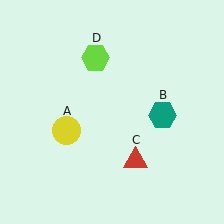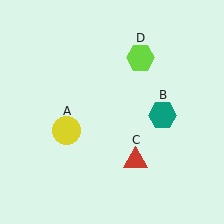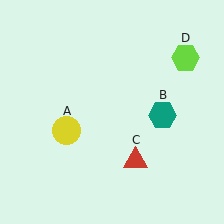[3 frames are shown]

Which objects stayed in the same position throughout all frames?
Yellow circle (object A) and teal hexagon (object B) and red triangle (object C) remained stationary.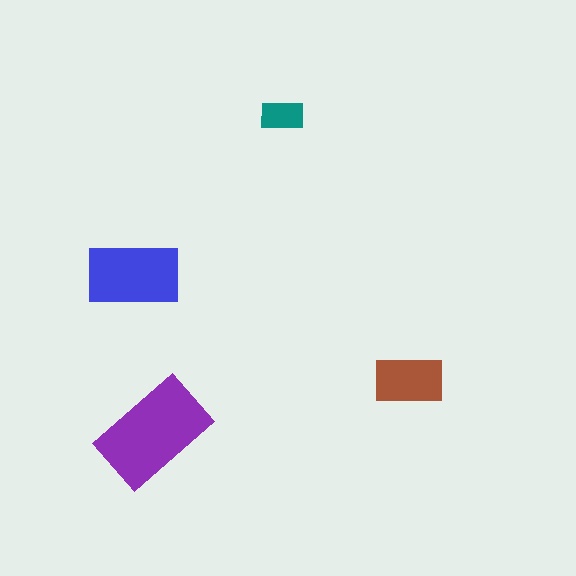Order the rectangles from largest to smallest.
the purple one, the blue one, the brown one, the teal one.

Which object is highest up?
The teal rectangle is topmost.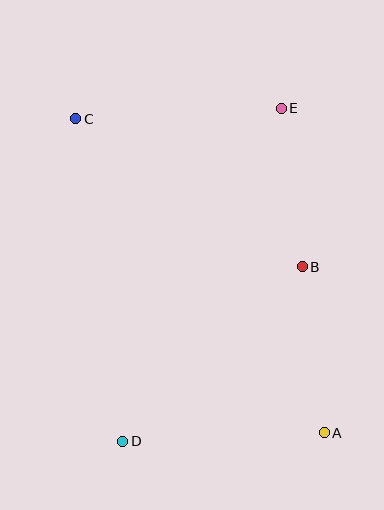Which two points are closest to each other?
Points B and E are closest to each other.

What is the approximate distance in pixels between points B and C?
The distance between B and C is approximately 271 pixels.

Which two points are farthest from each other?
Points A and C are farthest from each other.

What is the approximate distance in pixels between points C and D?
The distance between C and D is approximately 326 pixels.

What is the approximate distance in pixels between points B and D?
The distance between B and D is approximately 251 pixels.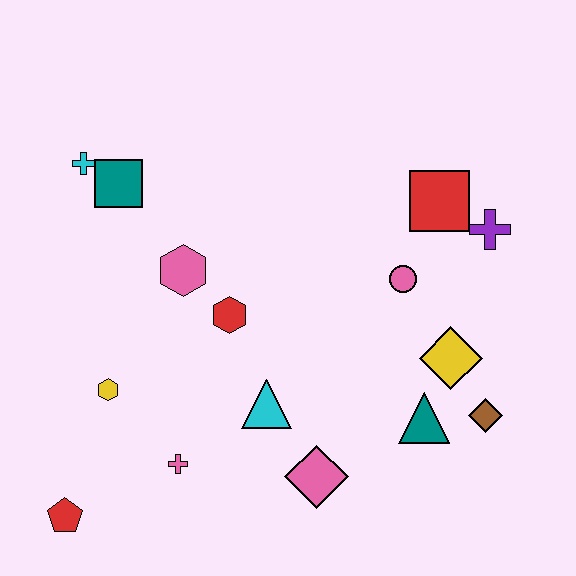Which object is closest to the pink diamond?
The cyan triangle is closest to the pink diamond.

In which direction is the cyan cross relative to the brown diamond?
The cyan cross is to the left of the brown diamond.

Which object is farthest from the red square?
The red pentagon is farthest from the red square.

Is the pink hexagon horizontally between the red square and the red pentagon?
Yes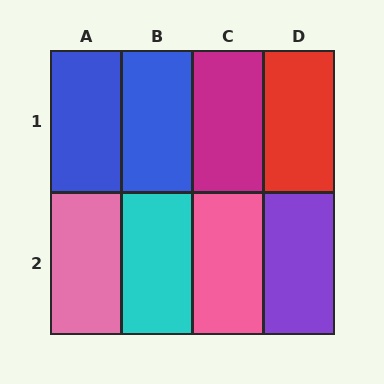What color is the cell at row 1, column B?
Blue.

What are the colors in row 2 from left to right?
Pink, cyan, pink, purple.